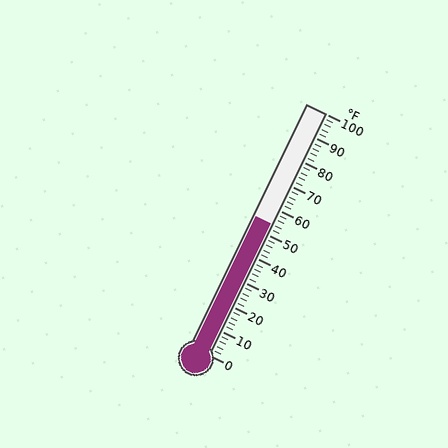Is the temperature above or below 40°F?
The temperature is above 40°F.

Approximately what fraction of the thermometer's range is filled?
The thermometer is filled to approximately 55% of its range.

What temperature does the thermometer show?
The thermometer shows approximately 54°F.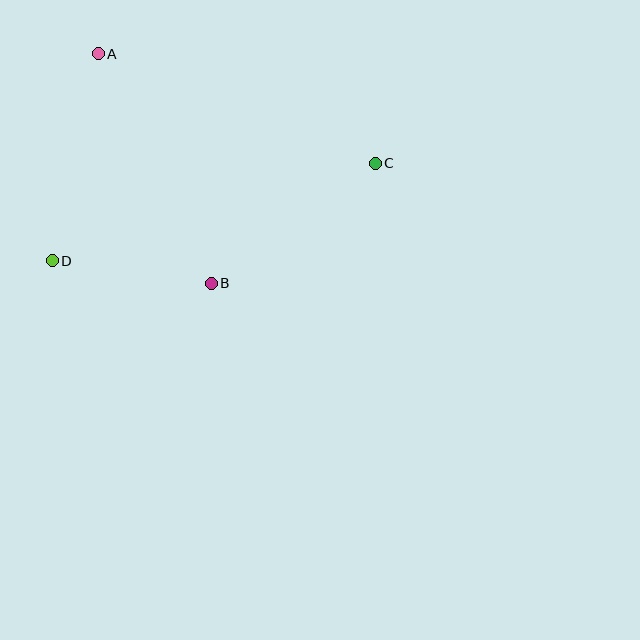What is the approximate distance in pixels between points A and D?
The distance between A and D is approximately 212 pixels.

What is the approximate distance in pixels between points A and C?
The distance between A and C is approximately 298 pixels.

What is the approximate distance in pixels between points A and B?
The distance between A and B is approximately 256 pixels.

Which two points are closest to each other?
Points B and D are closest to each other.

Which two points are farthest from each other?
Points C and D are farthest from each other.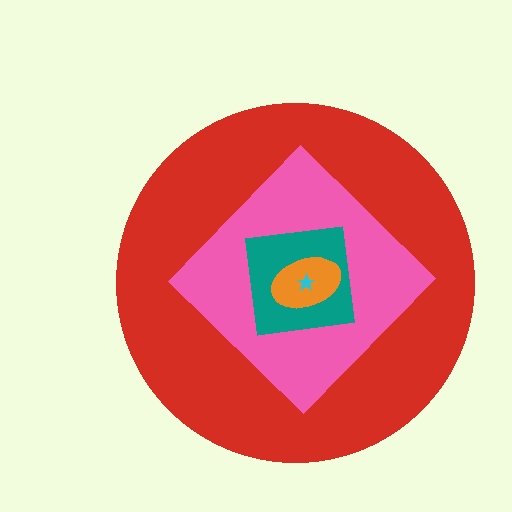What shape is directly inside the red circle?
The pink diamond.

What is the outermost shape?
The red circle.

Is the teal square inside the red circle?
Yes.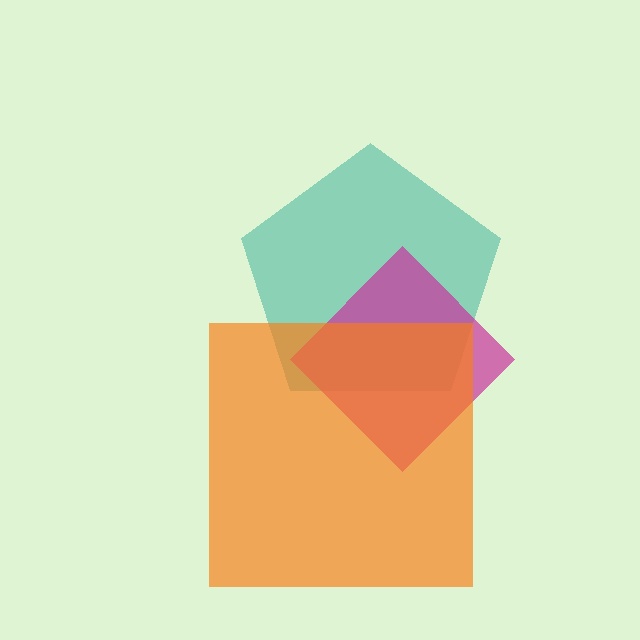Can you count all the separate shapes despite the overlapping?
Yes, there are 3 separate shapes.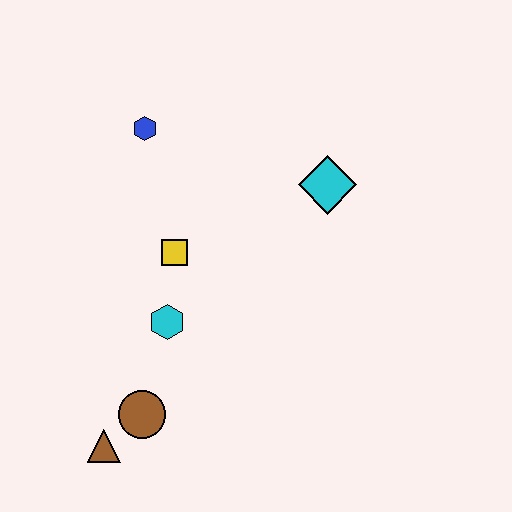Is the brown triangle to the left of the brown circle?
Yes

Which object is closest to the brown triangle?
The brown circle is closest to the brown triangle.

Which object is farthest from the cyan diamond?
The brown triangle is farthest from the cyan diamond.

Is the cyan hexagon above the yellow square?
No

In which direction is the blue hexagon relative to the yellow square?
The blue hexagon is above the yellow square.